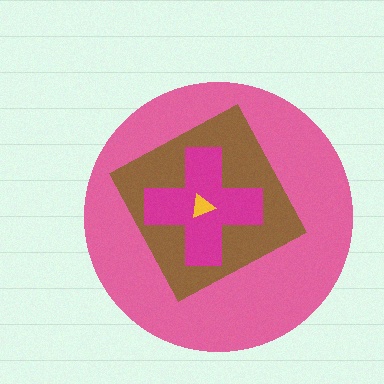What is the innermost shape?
The yellow triangle.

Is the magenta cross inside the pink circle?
Yes.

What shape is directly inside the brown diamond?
The magenta cross.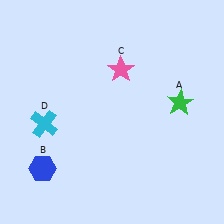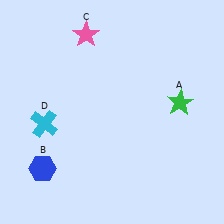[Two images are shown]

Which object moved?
The pink star (C) moved up.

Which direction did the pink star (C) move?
The pink star (C) moved up.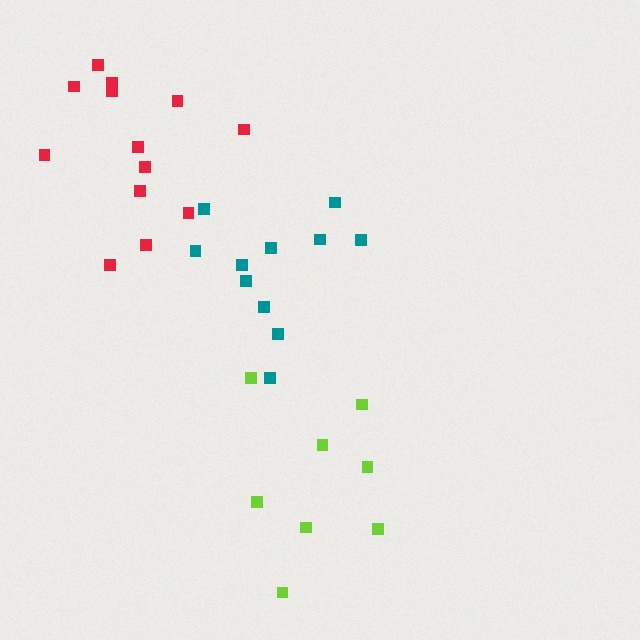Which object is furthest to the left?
The red cluster is leftmost.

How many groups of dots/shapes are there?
There are 3 groups.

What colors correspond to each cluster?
The clusters are colored: teal, red, lime.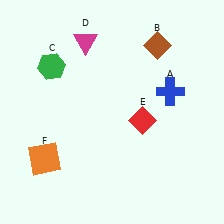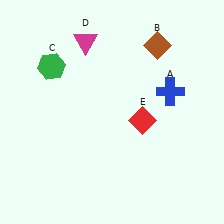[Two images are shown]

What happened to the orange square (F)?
The orange square (F) was removed in Image 2. It was in the bottom-left area of Image 1.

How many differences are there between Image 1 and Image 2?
There is 1 difference between the two images.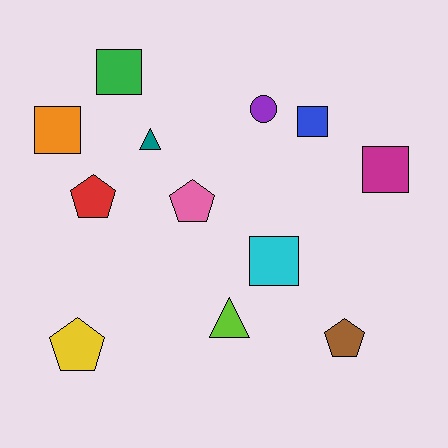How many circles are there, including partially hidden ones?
There is 1 circle.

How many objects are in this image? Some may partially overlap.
There are 12 objects.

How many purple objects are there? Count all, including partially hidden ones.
There is 1 purple object.